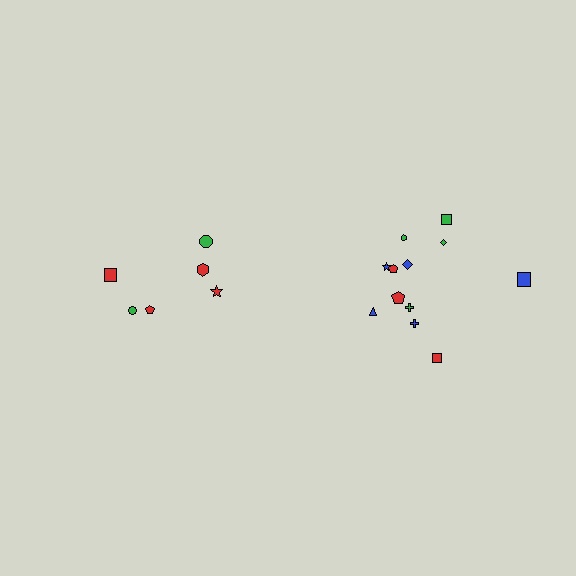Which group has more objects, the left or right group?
The right group.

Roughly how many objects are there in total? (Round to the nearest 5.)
Roughly 20 objects in total.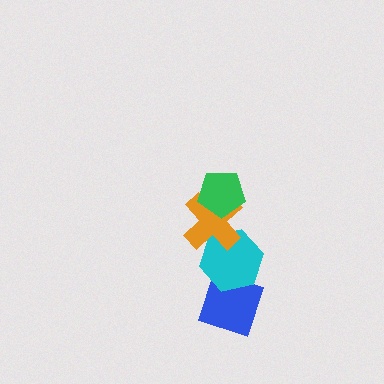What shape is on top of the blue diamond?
The cyan hexagon is on top of the blue diamond.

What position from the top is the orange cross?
The orange cross is 2nd from the top.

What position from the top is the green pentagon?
The green pentagon is 1st from the top.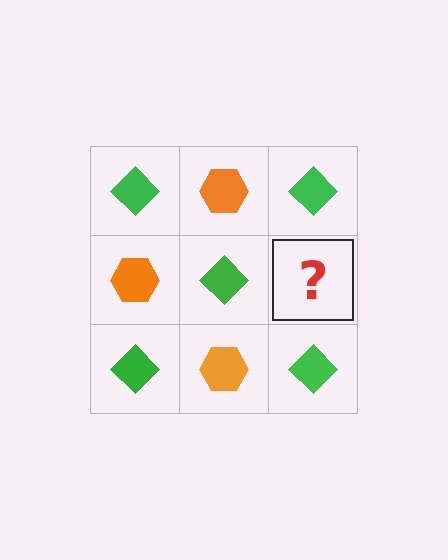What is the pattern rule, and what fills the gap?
The rule is that it alternates green diamond and orange hexagon in a checkerboard pattern. The gap should be filled with an orange hexagon.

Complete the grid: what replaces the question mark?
The question mark should be replaced with an orange hexagon.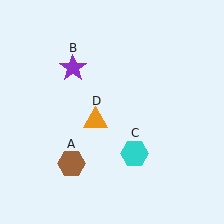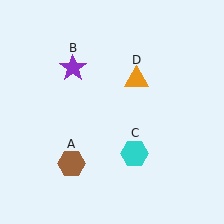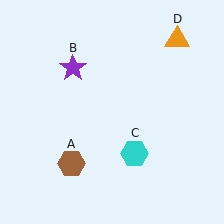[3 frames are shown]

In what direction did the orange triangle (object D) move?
The orange triangle (object D) moved up and to the right.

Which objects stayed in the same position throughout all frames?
Brown hexagon (object A) and purple star (object B) and cyan hexagon (object C) remained stationary.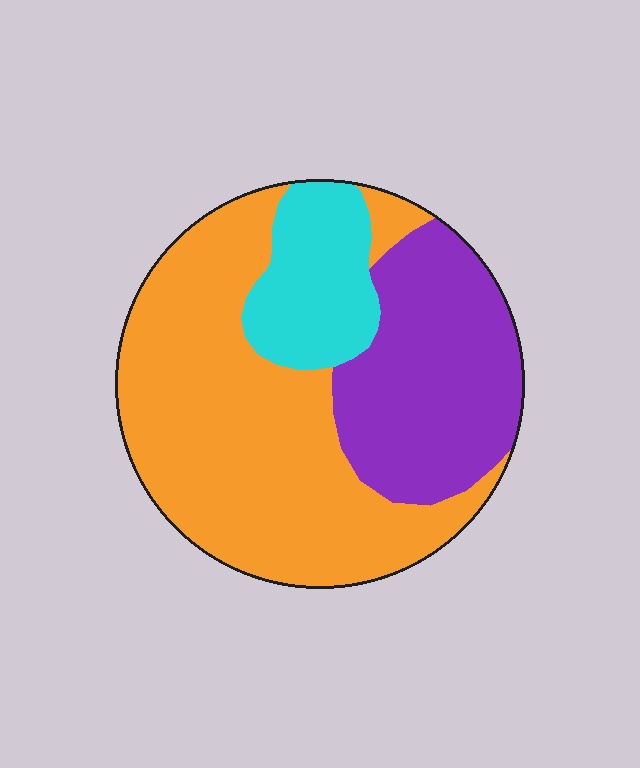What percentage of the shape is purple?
Purple takes up about one third (1/3) of the shape.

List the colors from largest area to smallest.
From largest to smallest: orange, purple, cyan.